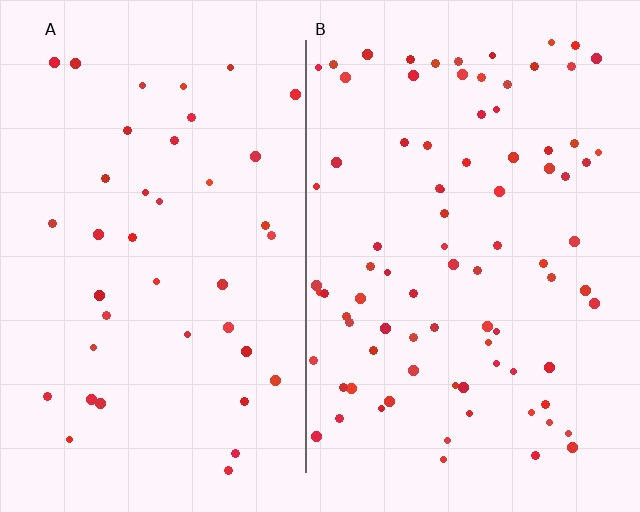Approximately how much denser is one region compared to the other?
Approximately 2.1× — region B over region A.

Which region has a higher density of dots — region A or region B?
B (the right).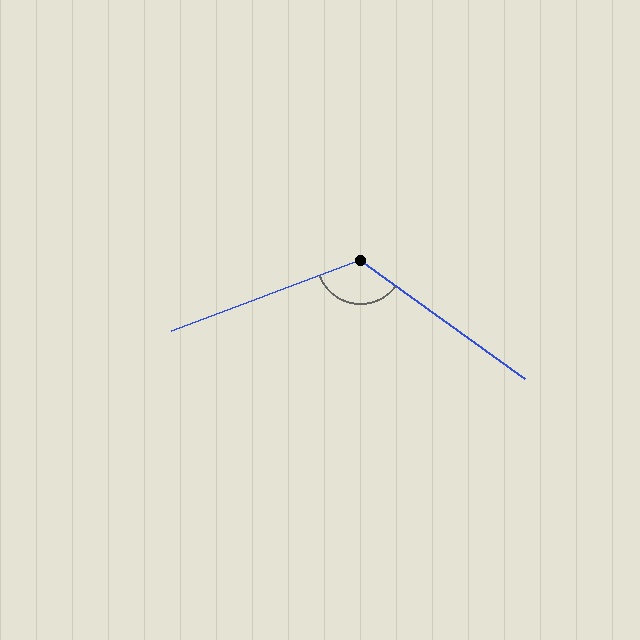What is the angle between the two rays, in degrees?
Approximately 124 degrees.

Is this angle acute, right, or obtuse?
It is obtuse.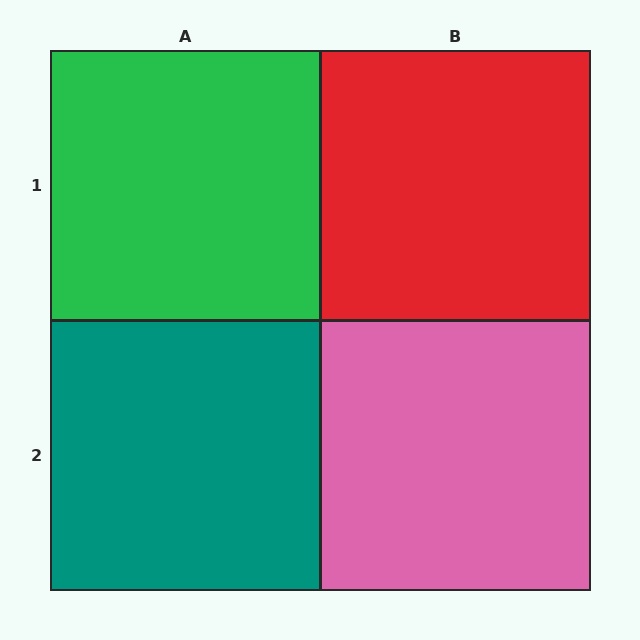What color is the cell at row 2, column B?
Pink.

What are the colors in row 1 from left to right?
Green, red.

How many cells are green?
1 cell is green.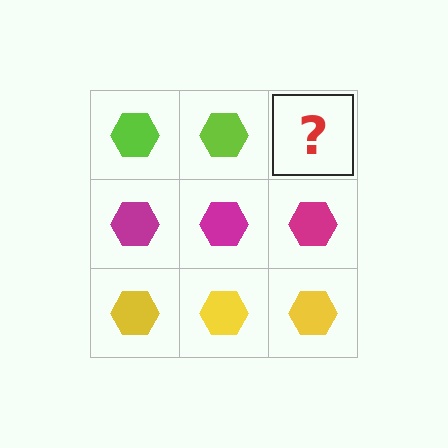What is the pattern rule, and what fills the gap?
The rule is that each row has a consistent color. The gap should be filled with a lime hexagon.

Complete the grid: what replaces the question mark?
The question mark should be replaced with a lime hexagon.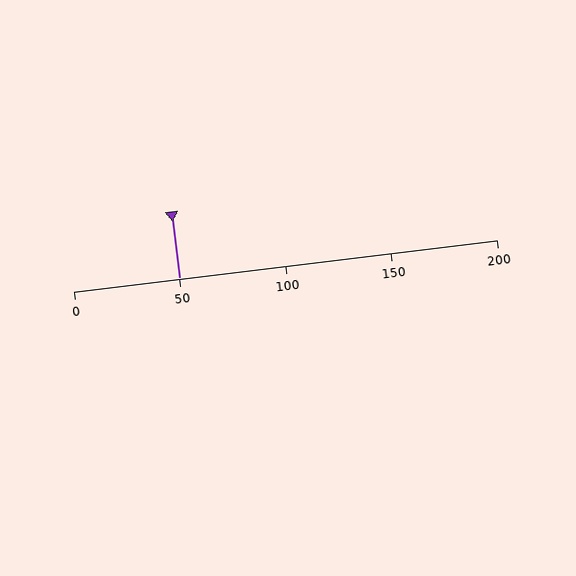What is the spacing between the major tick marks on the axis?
The major ticks are spaced 50 apart.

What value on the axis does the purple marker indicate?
The marker indicates approximately 50.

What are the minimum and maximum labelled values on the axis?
The axis runs from 0 to 200.